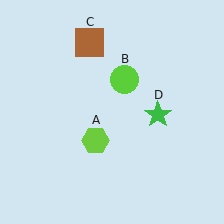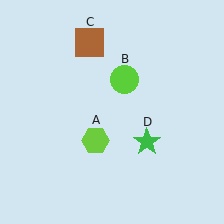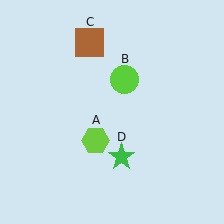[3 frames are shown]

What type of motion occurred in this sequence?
The green star (object D) rotated clockwise around the center of the scene.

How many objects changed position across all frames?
1 object changed position: green star (object D).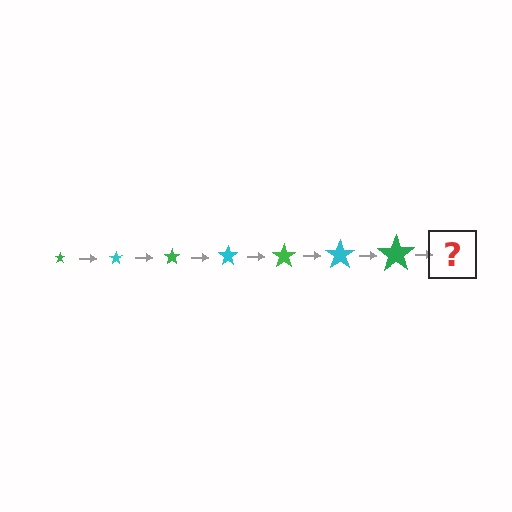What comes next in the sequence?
The next element should be a cyan star, larger than the previous one.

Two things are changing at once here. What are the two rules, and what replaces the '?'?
The two rules are that the star grows larger each step and the color cycles through green and cyan. The '?' should be a cyan star, larger than the previous one.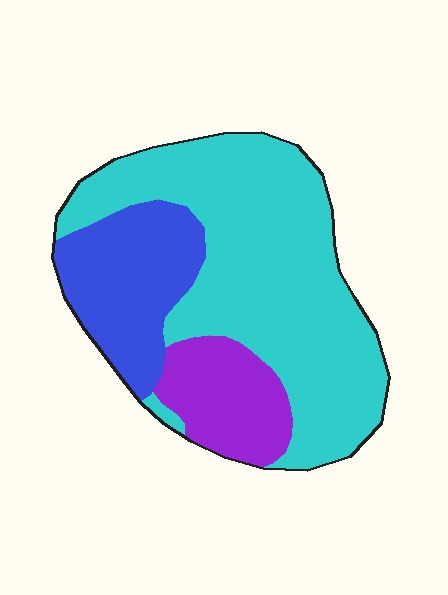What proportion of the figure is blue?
Blue covers about 25% of the figure.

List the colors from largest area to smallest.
From largest to smallest: cyan, blue, purple.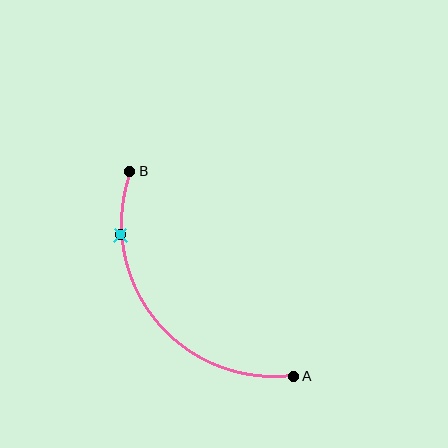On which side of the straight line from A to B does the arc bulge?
The arc bulges below and to the left of the straight line connecting A and B.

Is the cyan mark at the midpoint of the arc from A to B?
No. The cyan mark lies on the arc but is closer to endpoint B. The arc midpoint would be at the point on the curve equidistant along the arc from both A and B.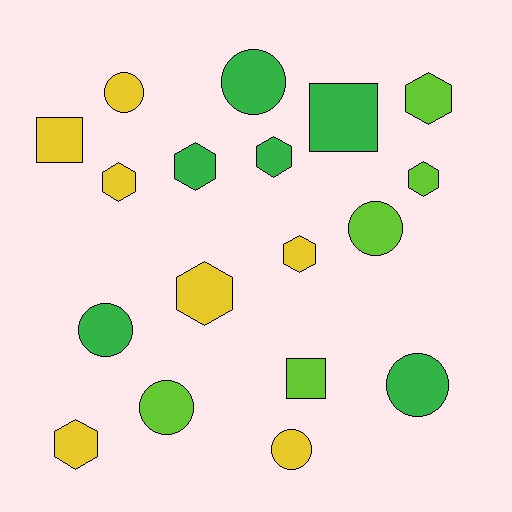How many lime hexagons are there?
There are 2 lime hexagons.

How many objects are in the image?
There are 18 objects.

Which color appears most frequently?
Yellow, with 7 objects.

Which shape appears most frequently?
Hexagon, with 8 objects.